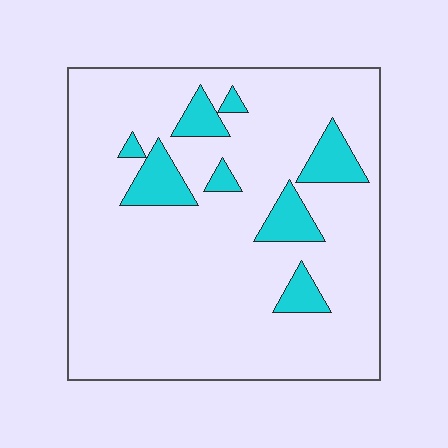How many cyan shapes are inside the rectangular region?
8.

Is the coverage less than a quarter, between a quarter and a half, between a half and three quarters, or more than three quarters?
Less than a quarter.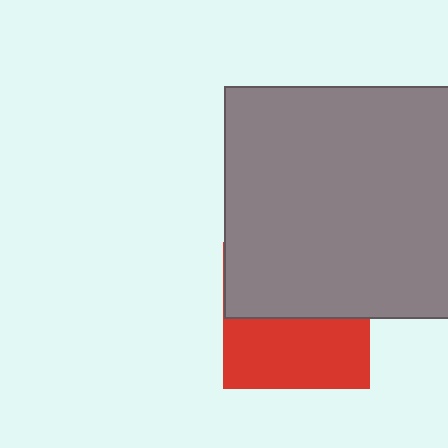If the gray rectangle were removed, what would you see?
You would see the complete red square.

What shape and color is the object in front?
The object in front is a gray rectangle.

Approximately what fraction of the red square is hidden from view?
Roughly 53% of the red square is hidden behind the gray rectangle.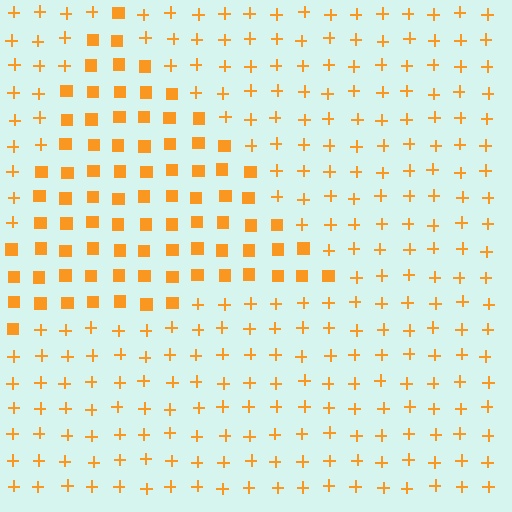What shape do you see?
I see a triangle.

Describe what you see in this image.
The image is filled with small orange elements arranged in a uniform grid. A triangle-shaped region contains squares, while the surrounding area contains plus signs. The boundary is defined purely by the change in element shape.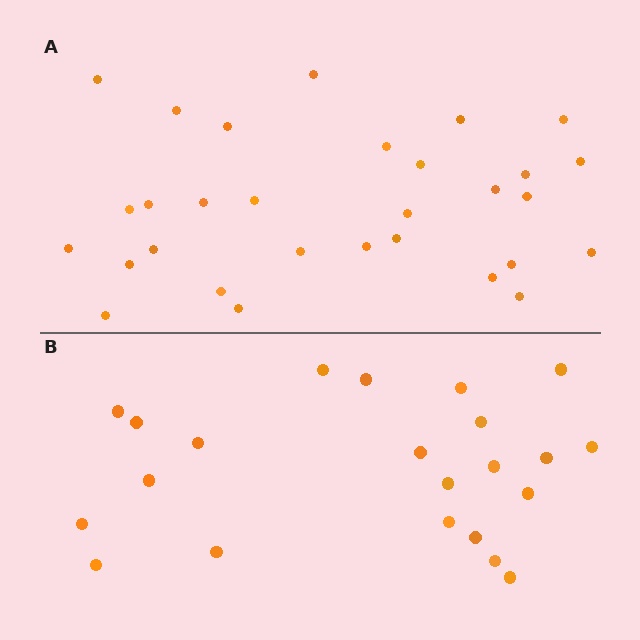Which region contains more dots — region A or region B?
Region A (the top region) has more dots.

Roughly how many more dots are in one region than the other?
Region A has roughly 8 or so more dots than region B.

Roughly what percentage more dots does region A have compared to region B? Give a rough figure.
About 35% more.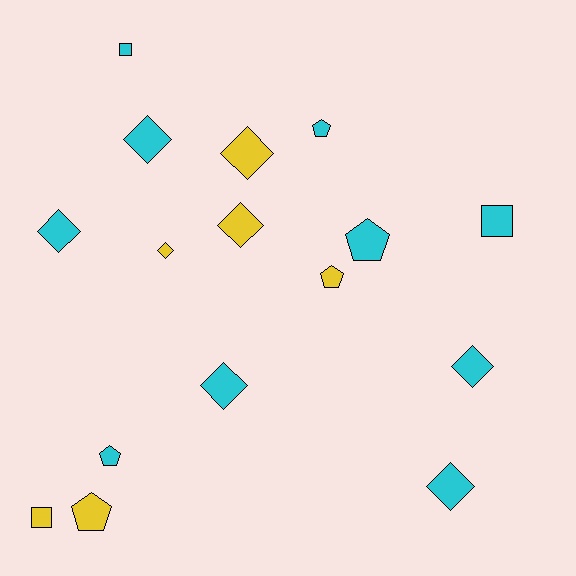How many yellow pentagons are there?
There are 2 yellow pentagons.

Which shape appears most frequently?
Diamond, with 8 objects.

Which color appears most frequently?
Cyan, with 10 objects.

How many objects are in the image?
There are 16 objects.